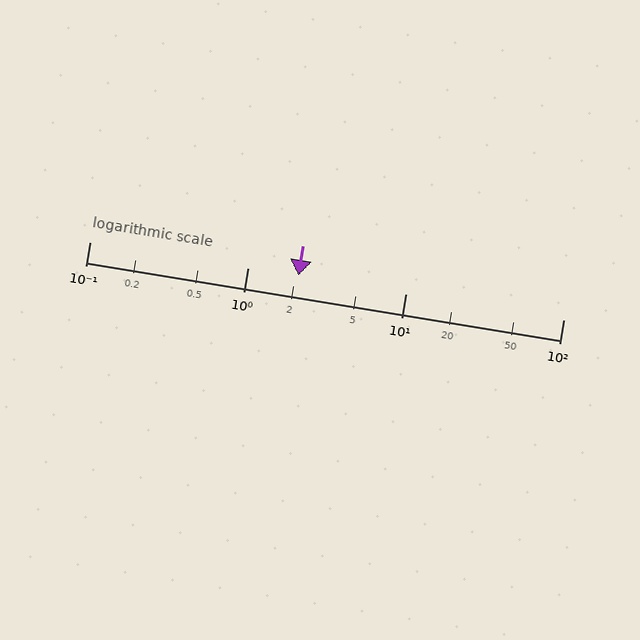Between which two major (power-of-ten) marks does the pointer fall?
The pointer is between 1 and 10.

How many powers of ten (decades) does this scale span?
The scale spans 3 decades, from 0.1 to 100.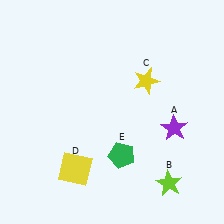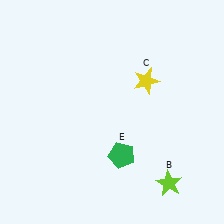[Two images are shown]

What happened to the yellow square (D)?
The yellow square (D) was removed in Image 2. It was in the bottom-left area of Image 1.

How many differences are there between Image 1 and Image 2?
There are 2 differences between the two images.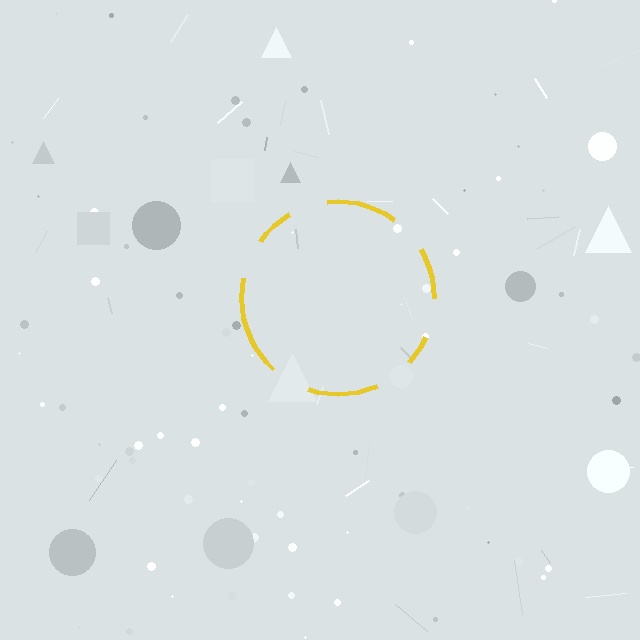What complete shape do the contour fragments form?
The contour fragments form a circle.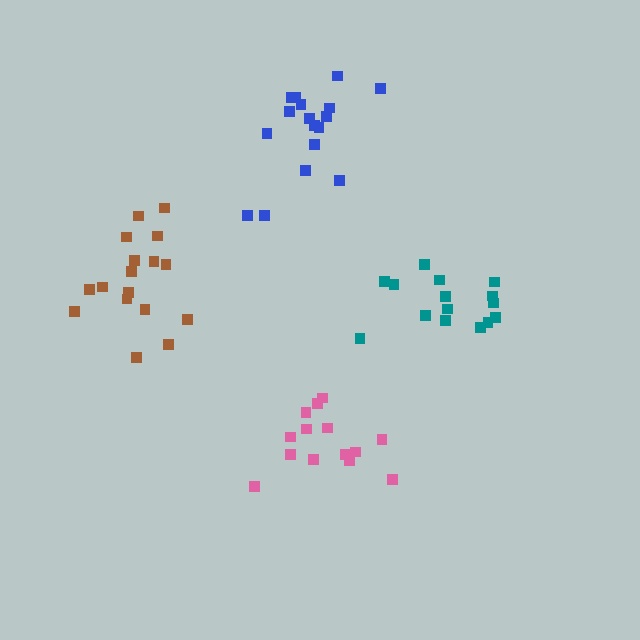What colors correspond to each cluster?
The clusters are colored: blue, pink, teal, brown.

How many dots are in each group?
Group 1: 17 dots, Group 2: 14 dots, Group 3: 15 dots, Group 4: 17 dots (63 total).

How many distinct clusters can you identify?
There are 4 distinct clusters.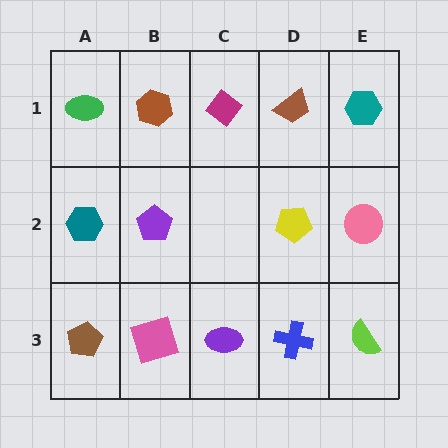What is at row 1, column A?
A green ellipse.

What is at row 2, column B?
A purple pentagon.